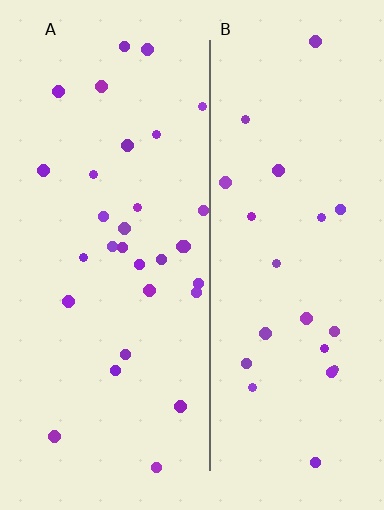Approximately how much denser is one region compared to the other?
Approximately 1.3× — region A over region B.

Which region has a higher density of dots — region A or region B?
A (the left).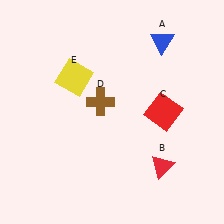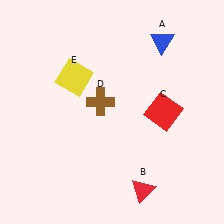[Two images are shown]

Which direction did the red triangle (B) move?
The red triangle (B) moved down.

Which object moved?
The red triangle (B) moved down.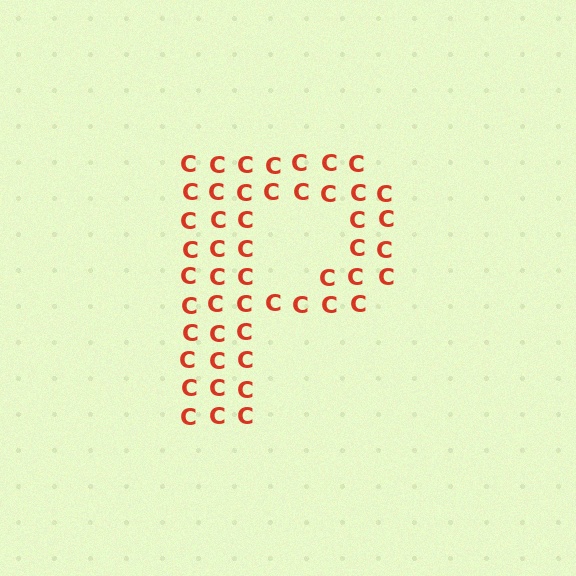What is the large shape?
The large shape is the letter P.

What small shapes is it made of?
It is made of small letter C's.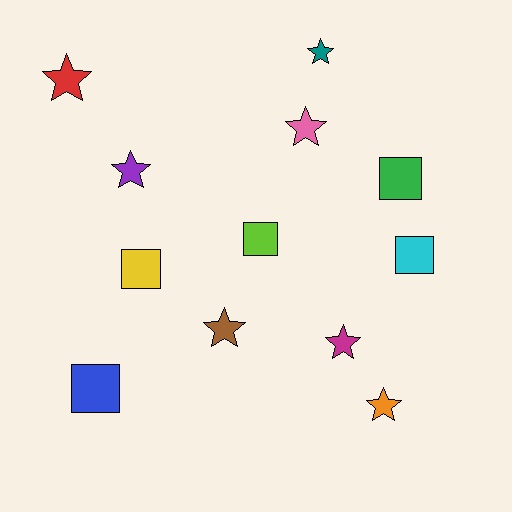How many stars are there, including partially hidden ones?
There are 7 stars.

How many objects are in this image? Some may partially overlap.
There are 12 objects.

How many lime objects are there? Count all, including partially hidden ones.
There is 1 lime object.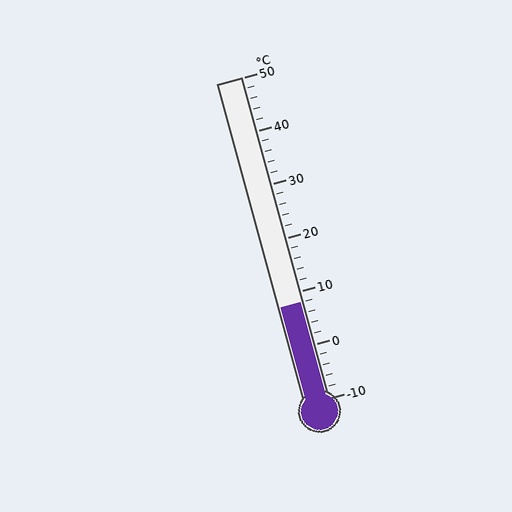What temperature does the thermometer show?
The thermometer shows approximately 8°C.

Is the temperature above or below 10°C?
The temperature is below 10°C.